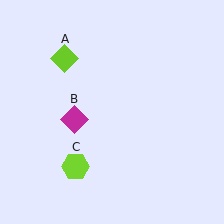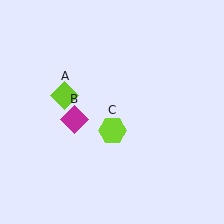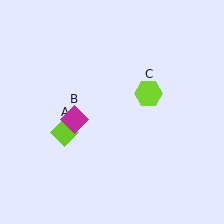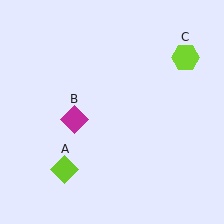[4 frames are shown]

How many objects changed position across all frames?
2 objects changed position: lime diamond (object A), lime hexagon (object C).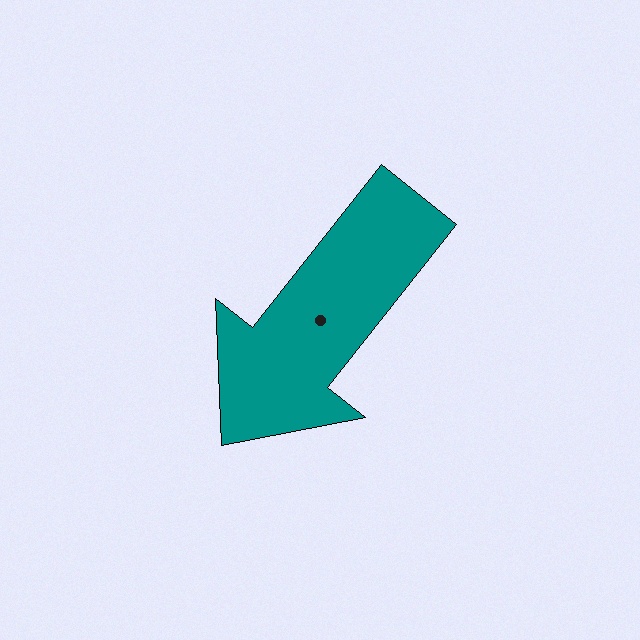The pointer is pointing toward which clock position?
Roughly 7 o'clock.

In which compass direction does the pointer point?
Southwest.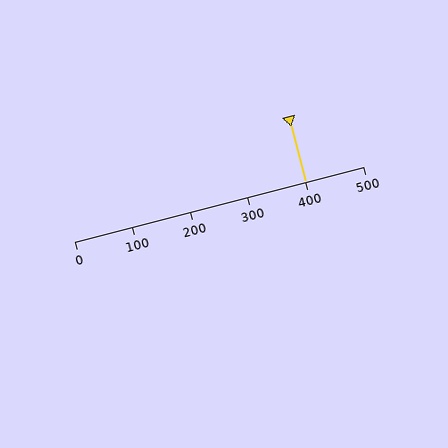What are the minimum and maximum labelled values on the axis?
The axis runs from 0 to 500.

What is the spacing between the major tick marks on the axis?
The major ticks are spaced 100 apart.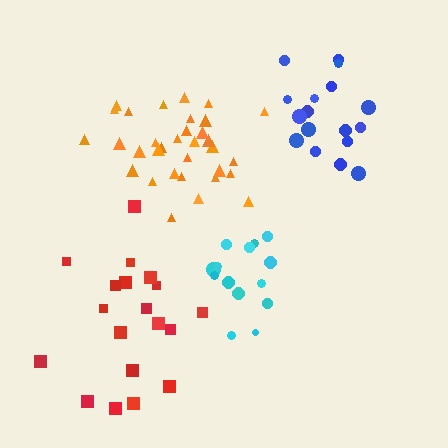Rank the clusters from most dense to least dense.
orange, red, cyan, blue.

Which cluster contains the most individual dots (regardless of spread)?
Orange (33).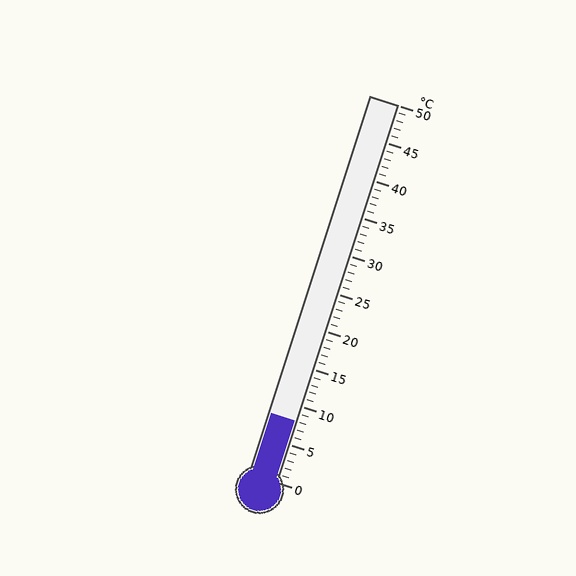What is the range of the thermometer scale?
The thermometer scale ranges from 0°C to 50°C.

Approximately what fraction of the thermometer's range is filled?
The thermometer is filled to approximately 15% of its range.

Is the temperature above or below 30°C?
The temperature is below 30°C.